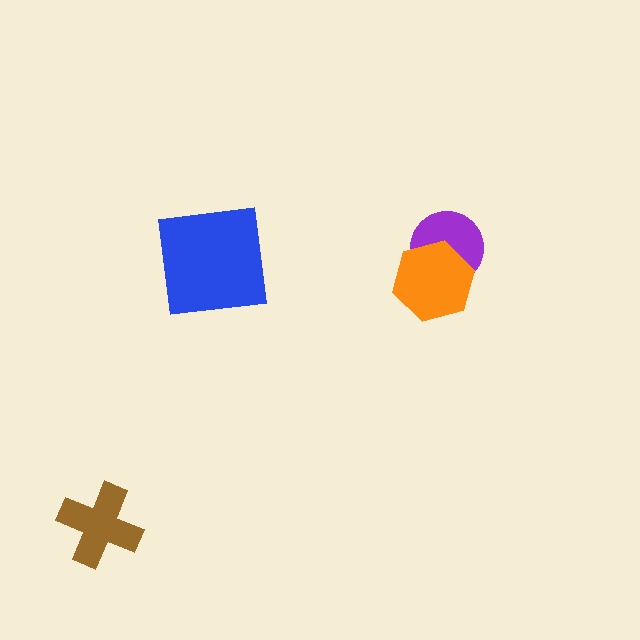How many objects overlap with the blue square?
0 objects overlap with the blue square.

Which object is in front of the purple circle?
The orange hexagon is in front of the purple circle.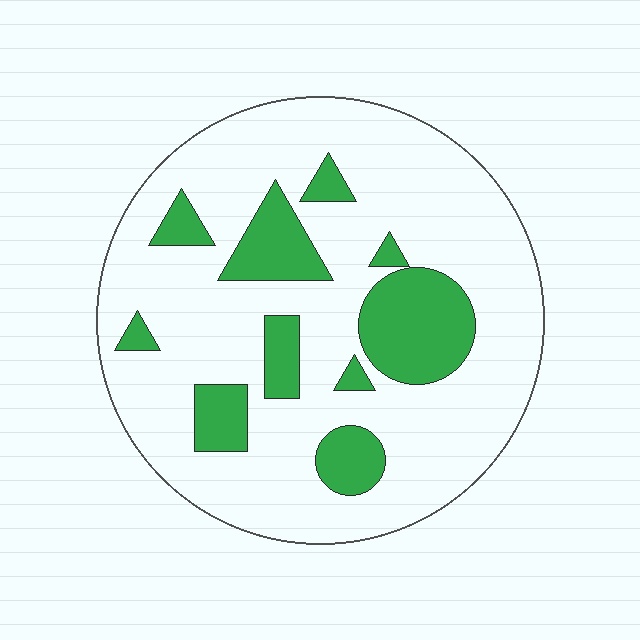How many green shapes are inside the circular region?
10.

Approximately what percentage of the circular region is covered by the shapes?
Approximately 20%.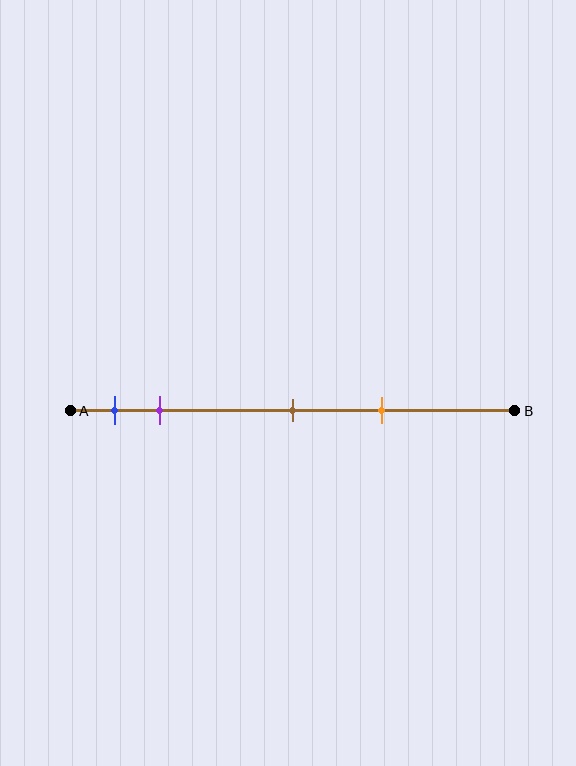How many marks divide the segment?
There are 4 marks dividing the segment.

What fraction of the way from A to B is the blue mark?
The blue mark is approximately 10% (0.1) of the way from A to B.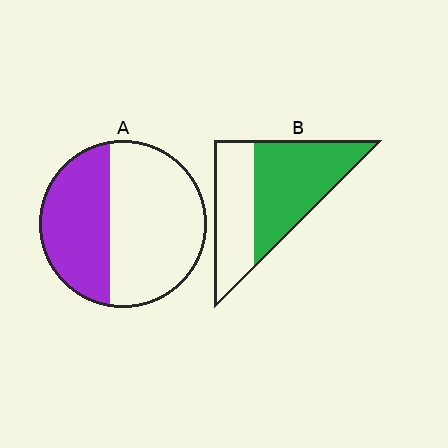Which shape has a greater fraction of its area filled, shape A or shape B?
Shape B.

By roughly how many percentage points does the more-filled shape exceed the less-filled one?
By roughly 20 percentage points (B over A).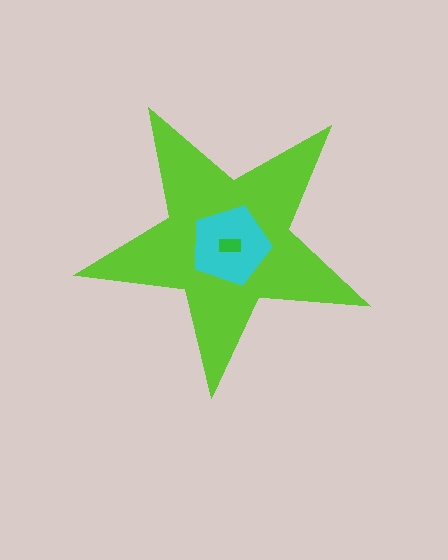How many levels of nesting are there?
3.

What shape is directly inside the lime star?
The cyan pentagon.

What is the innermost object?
The green rectangle.